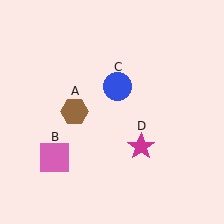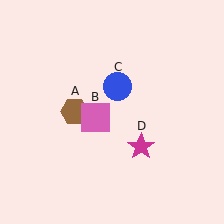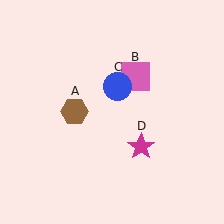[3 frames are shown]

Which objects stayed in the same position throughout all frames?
Brown hexagon (object A) and blue circle (object C) and magenta star (object D) remained stationary.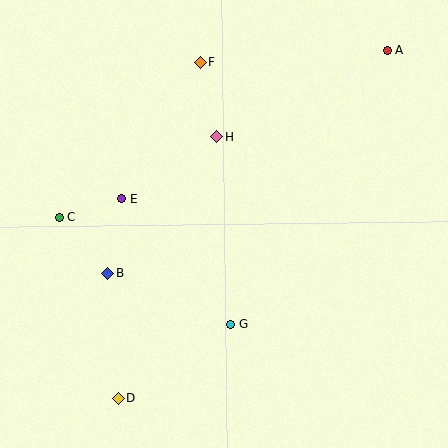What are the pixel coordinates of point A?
Point A is at (387, 50).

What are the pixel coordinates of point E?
Point E is at (122, 199).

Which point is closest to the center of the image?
Point H at (217, 137) is closest to the center.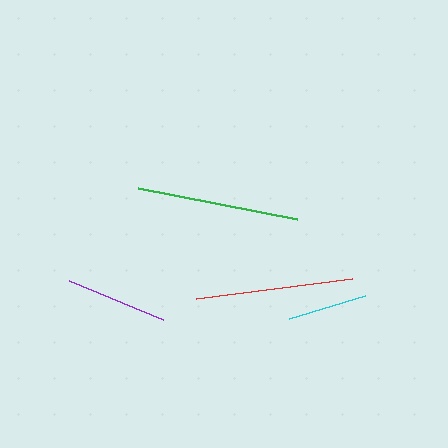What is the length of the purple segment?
The purple segment is approximately 102 pixels long.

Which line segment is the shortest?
The cyan line is the shortest at approximately 80 pixels.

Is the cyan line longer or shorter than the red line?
The red line is longer than the cyan line.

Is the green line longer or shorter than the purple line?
The green line is longer than the purple line.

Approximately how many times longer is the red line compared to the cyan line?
The red line is approximately 2.0 times the length of the cyan line.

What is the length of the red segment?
The red segment is approximately 157 pixels long.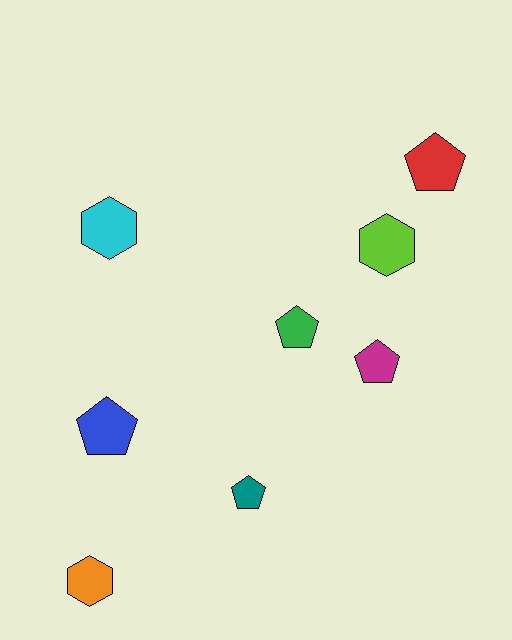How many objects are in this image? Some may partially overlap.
There are 8 objects.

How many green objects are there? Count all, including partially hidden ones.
There is 1 green object.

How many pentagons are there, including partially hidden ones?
There are 5 pentagons.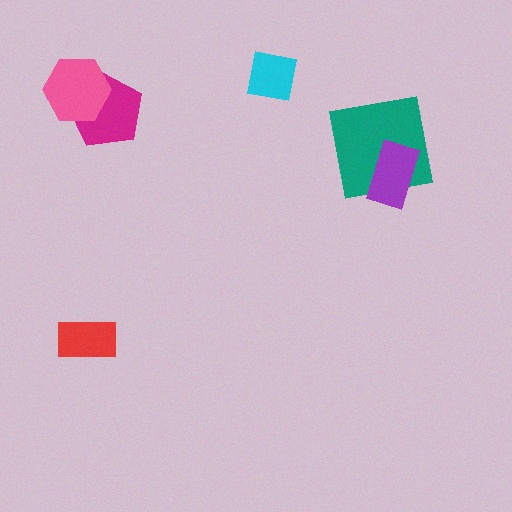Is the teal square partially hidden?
Yes, it is partially covered by another shape.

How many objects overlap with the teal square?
1 object overlaps with the teal square.